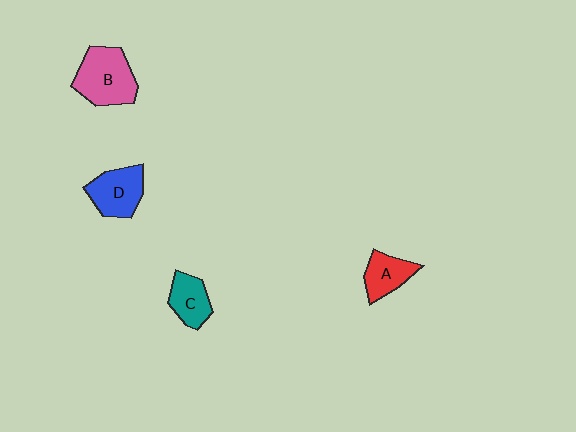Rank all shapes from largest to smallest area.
From largest to smallest: B (pink), D (blue), A (red), C (teal).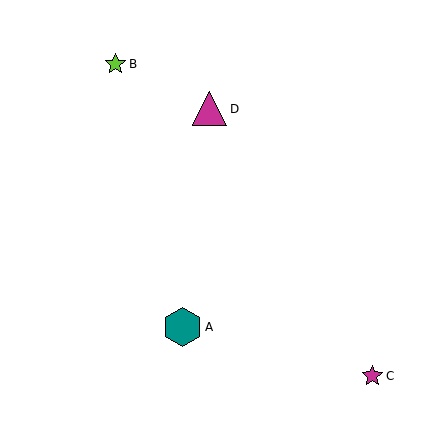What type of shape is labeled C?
Shape C is a magenta star.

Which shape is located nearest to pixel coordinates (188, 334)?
The teal hexagon (labeled A) at (183, 327) is nearest to that location.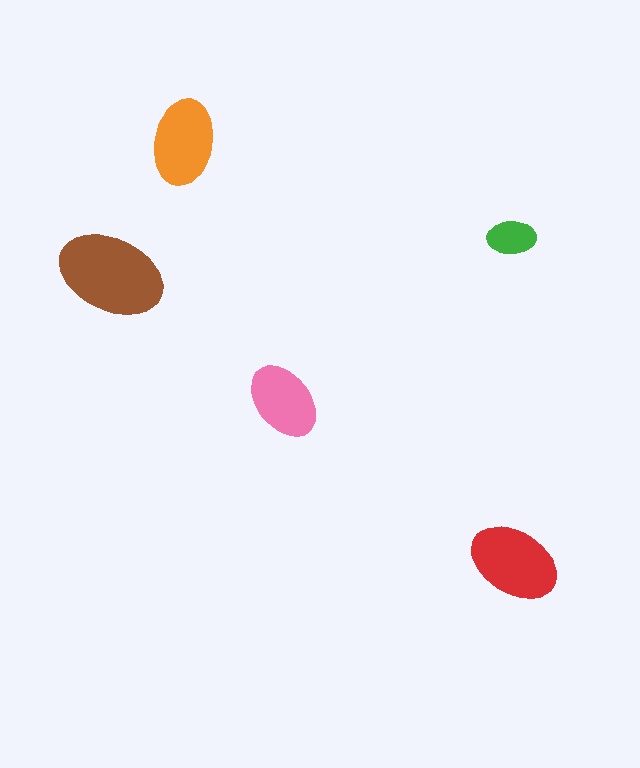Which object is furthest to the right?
The red ellipse is rightmost.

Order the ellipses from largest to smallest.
the brown one, the red one, the orange one, the pink one, the green one.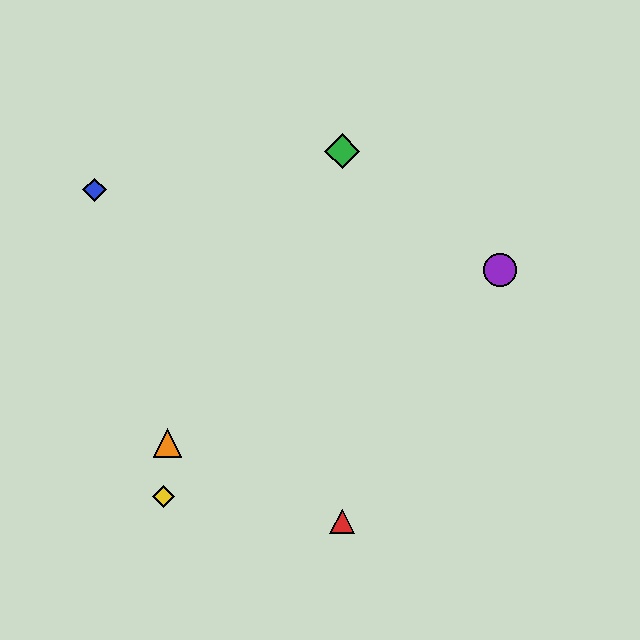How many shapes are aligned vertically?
2 shapes (the red triangle, the green diamond) are aligned vertically.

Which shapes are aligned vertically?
The red triangle, the green diamond are aligned vertically.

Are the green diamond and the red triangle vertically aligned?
Yes, both are at x≈342.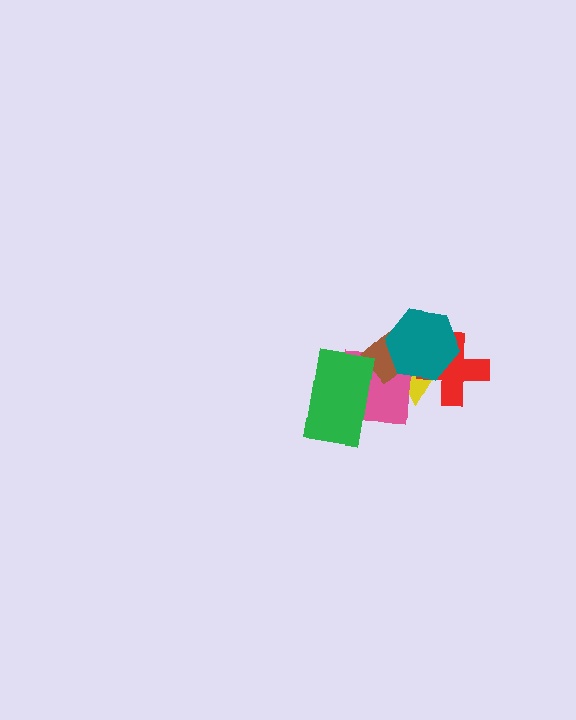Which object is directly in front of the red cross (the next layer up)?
The brown rectangle is directly in front of the red cross.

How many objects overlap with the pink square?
4 objects overlap with the pink square.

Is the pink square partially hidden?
Yes, it is partially covered by another shape.